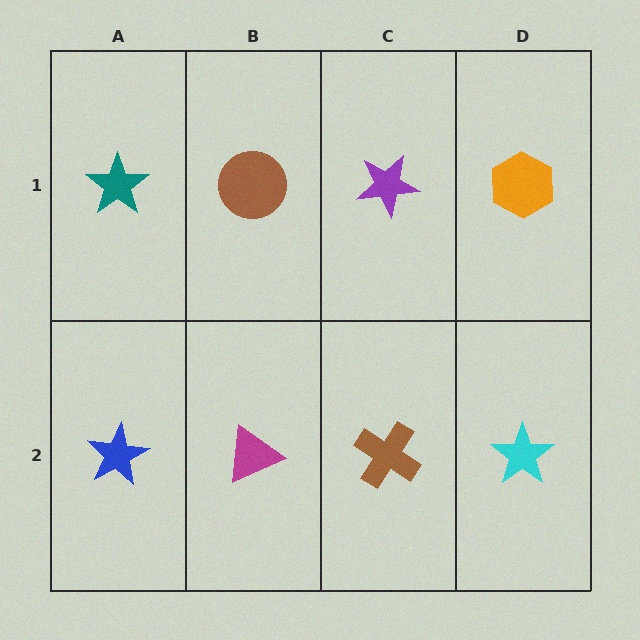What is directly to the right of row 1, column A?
A brown circle.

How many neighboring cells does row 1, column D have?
2.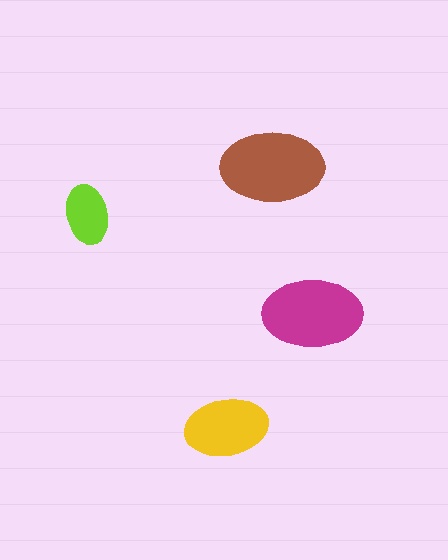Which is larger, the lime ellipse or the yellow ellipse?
The yellow one.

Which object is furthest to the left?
The lime ellipse is leftmost.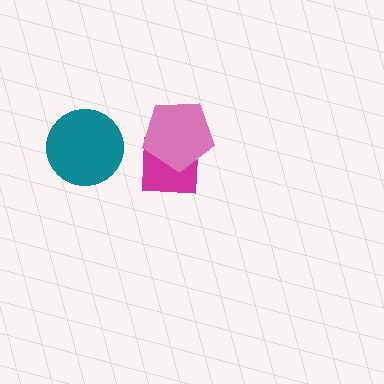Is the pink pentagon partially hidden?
No, no other shape covers it.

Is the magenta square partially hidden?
Yes, it is partially covered by another shape.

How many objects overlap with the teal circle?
0 objects overlap with the teal circle.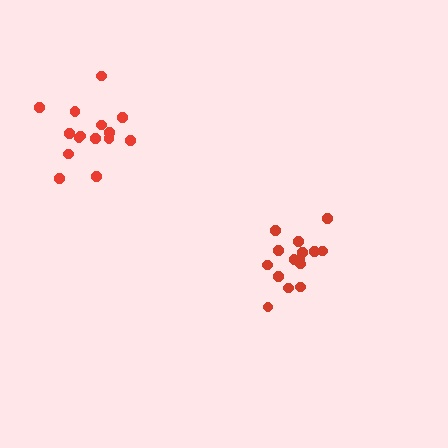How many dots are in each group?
Group 1: 15 dots, Group 2: 15 dots (30 total).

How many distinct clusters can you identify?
There are 2 distinct clusters.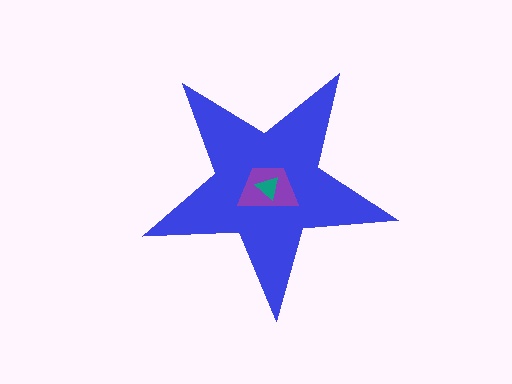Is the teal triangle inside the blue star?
Yes.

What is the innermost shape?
The teal triangle.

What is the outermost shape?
The blue star.